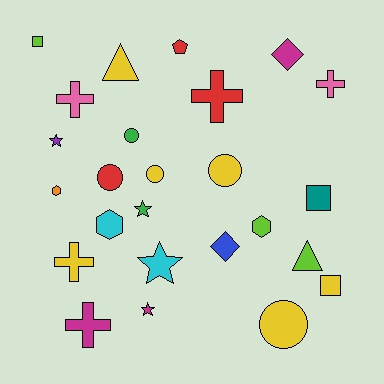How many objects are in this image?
There are 25 objects.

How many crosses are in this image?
There are 5 crosses.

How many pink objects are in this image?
There are 2 pink objects.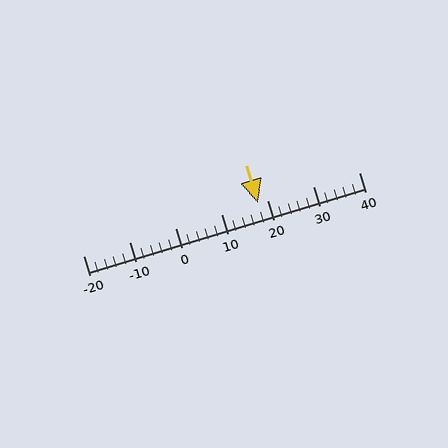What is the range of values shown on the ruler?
The ruler shows values from -20 to 40.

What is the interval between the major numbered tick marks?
The major tick marks are spaced 10 units apart.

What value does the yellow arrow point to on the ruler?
The yellow arrow points to approximately 18.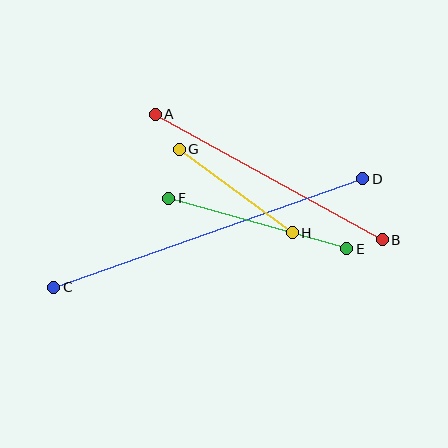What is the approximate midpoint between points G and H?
The midpoint is at approximately (236, 191) pixels.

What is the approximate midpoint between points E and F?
The midpoint is at approximately (258, 224) pixels.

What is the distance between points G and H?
The distance is approximately 140 pixels.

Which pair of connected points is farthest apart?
Points C and D are farthest apart.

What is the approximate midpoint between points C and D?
The midpoint is at approximately (208, 233) pixels.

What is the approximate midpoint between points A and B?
The midpoint is at approximately (269, 177) pixels.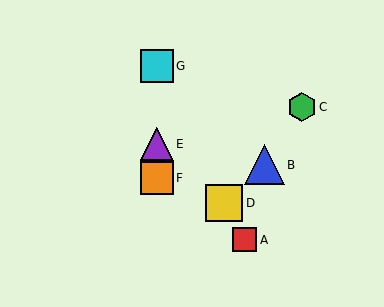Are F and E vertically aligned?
Yes, both are at x≈157.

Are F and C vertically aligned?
No, F is at x≈157 and C is at x≈302.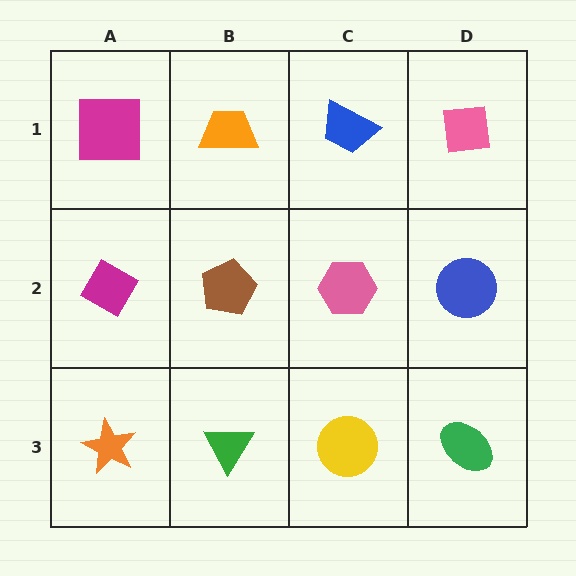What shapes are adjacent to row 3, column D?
A blue circle (row 2, column D), a yellow circle (row 3, column C).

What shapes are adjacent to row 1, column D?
A blue circle (row 2, column D), a blue trapezoid (row 1, column C).